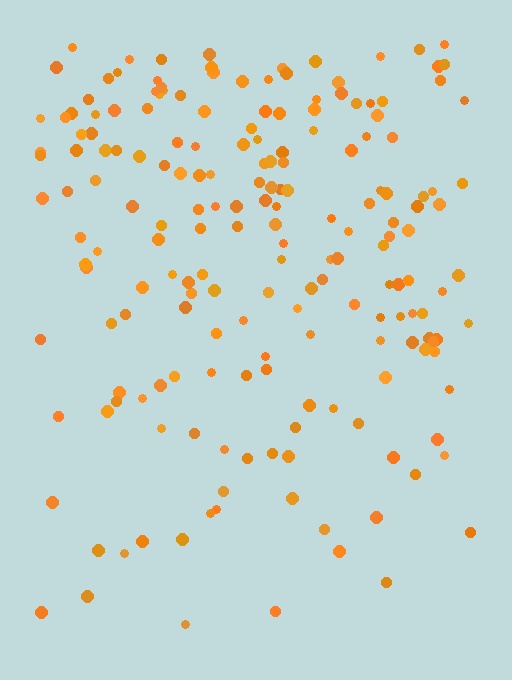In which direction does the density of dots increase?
From bottom to top, with the top side densest.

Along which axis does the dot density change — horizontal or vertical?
Vertical.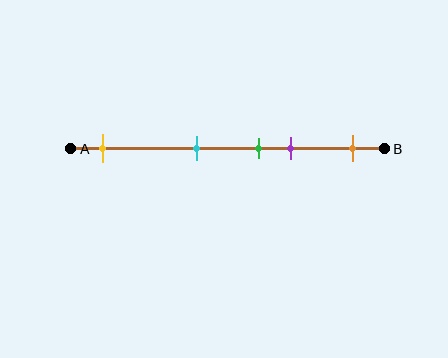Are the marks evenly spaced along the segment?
No, the marks are not evenly spaced.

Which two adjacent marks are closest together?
The green and purple marks are the closest adjacent pair.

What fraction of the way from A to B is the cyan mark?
The cyan mark is approximately 40% (0.4) of the way from A to B.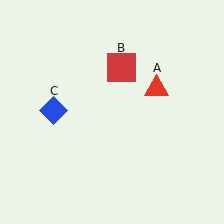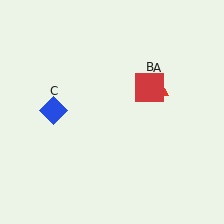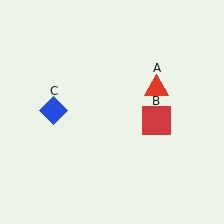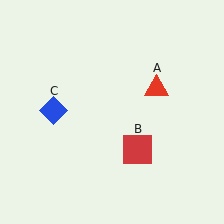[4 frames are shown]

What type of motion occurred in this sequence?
The red square (object B) rotated clockwise around the center of the scene.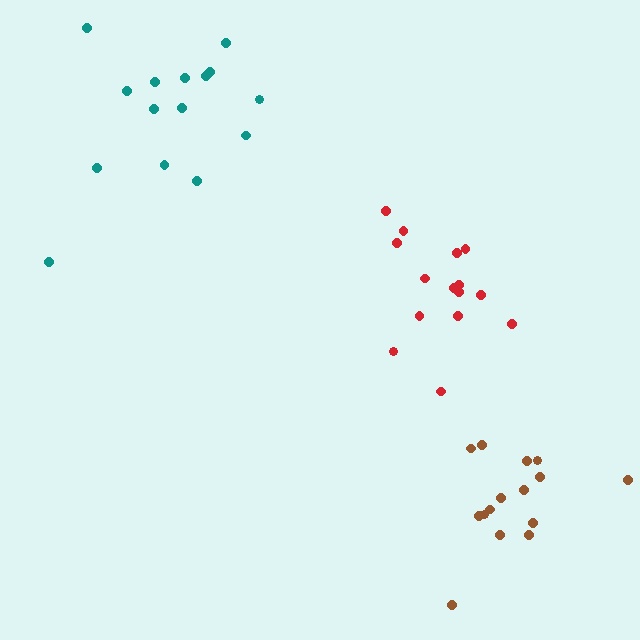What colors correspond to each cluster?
The clusters are colored: brown, red, teal.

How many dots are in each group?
Group 1: 15 dots, Group 2: 15 dots, Group 3: 15 dots (45 total).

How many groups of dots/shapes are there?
There are 3 groups.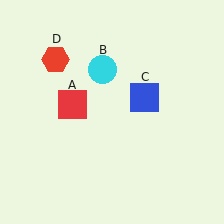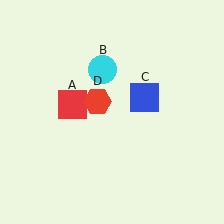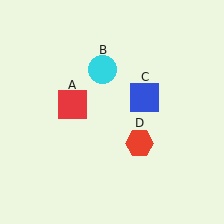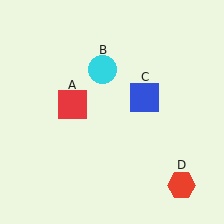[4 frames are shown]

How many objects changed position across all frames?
1 object changed position: red hexagon (object D).